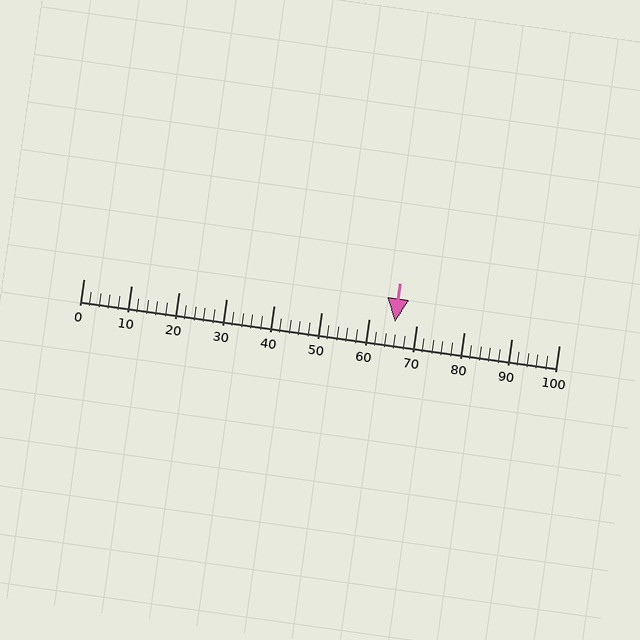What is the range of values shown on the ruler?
The ruler shows values from 0 to 100.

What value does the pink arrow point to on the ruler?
The pink arrow points to approximately 66.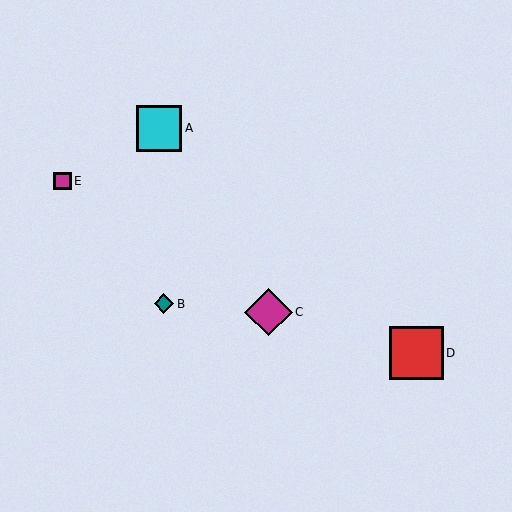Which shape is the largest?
The red square (labeled D) is the largest.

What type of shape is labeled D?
Shape D is a red square.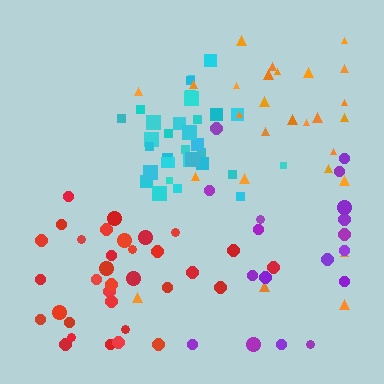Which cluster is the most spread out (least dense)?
Purple.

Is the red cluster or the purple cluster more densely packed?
Red.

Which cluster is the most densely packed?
Cyan.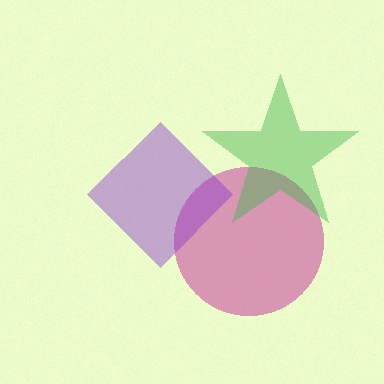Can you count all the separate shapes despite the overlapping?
Yes, there are 3 separate shapes.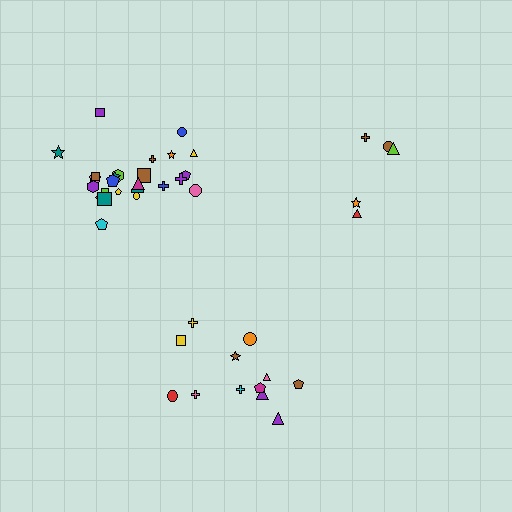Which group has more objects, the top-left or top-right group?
The top-left group.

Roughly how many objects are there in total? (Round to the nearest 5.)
Roughly 40 objects in total.